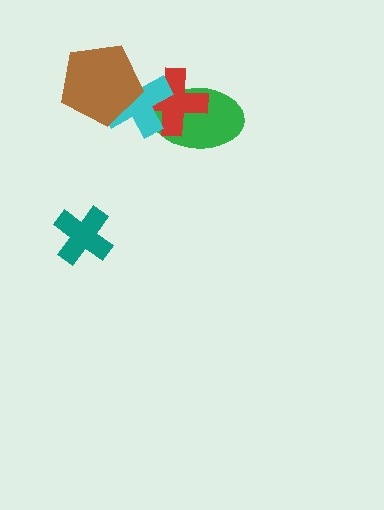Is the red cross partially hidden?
Yes, it is partially covered by another shape.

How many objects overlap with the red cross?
2 objects overlap with the red cross.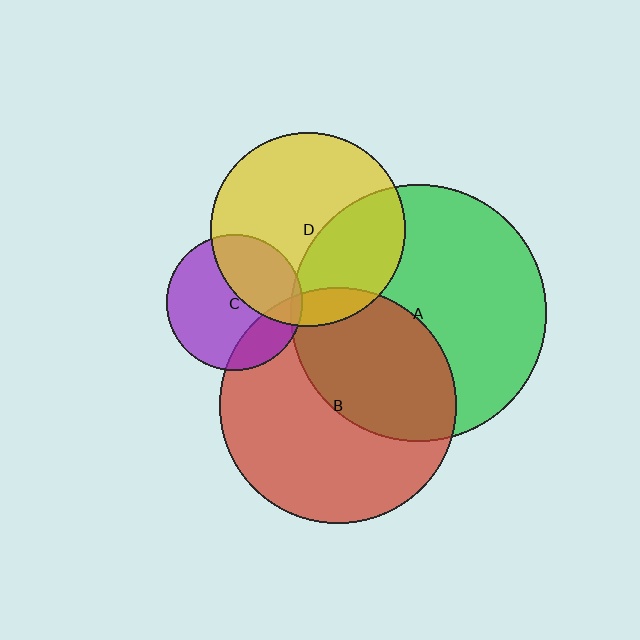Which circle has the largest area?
Circle A (green).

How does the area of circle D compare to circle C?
Approximately 2.0 times.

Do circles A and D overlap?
Yes.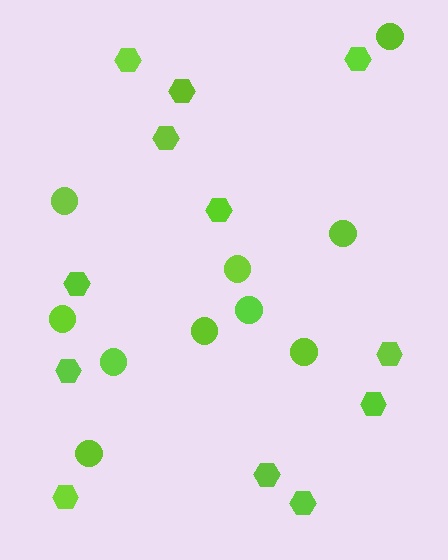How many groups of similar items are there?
There are 2 groups: one group of circles (10) and one group of hexagons (12).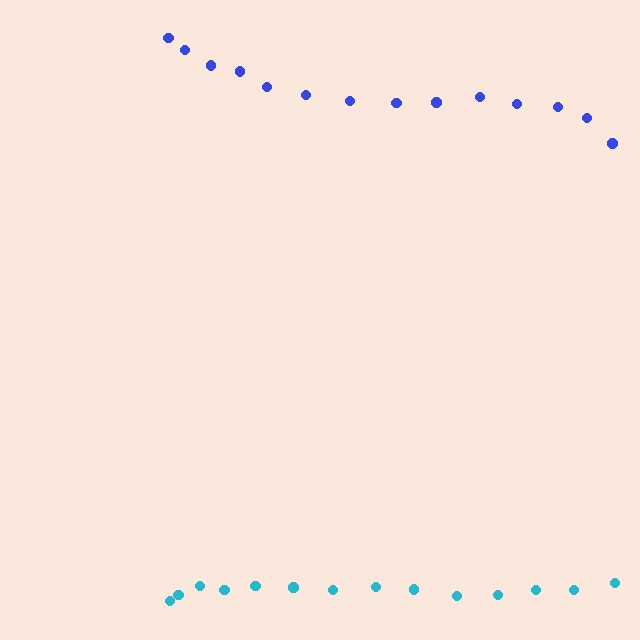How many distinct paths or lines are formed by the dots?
There are 2 distinct paths.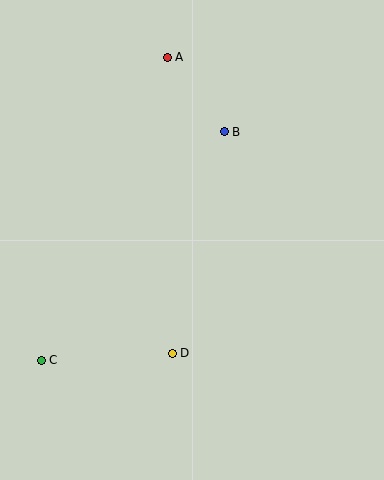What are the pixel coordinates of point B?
Point B is at (224, 132).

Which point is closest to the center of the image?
Point B at (224, 132) is closest to the center.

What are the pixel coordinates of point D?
Point D is at (172, 353).